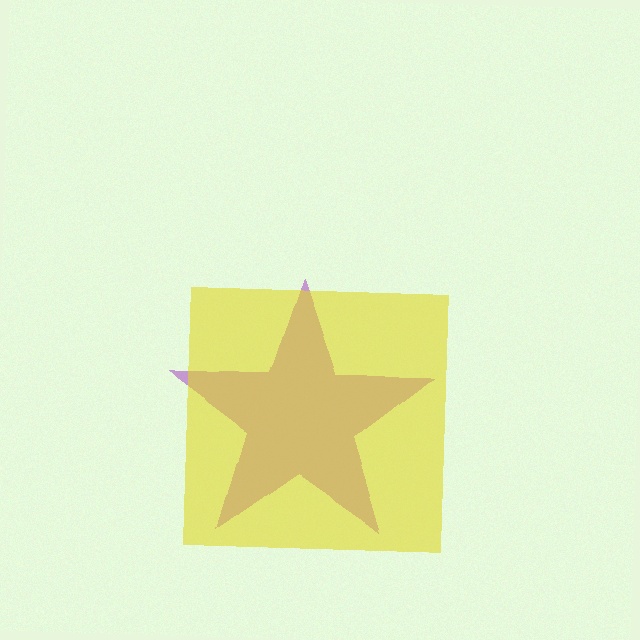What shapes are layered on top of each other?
The layered shapes are: a purple star, a yellow square.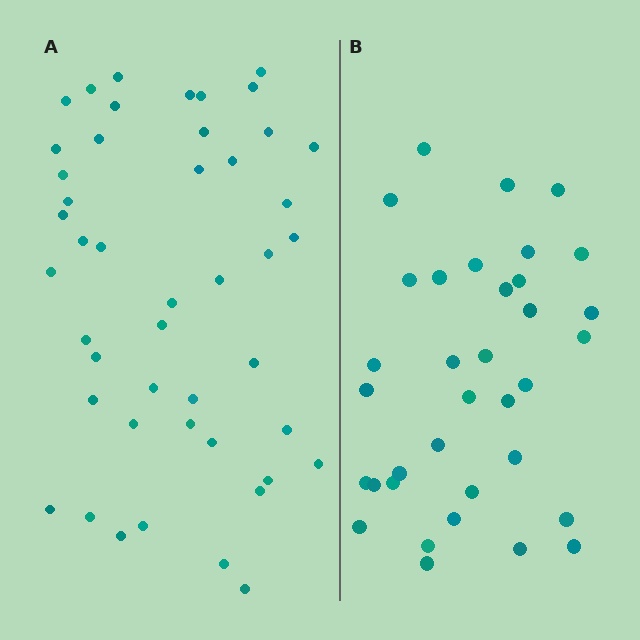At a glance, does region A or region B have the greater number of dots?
Region A (the left region) has more dots.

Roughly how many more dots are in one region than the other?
Region A has roughly 12 or so more dots than region B.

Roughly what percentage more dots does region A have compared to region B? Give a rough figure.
About 30% more.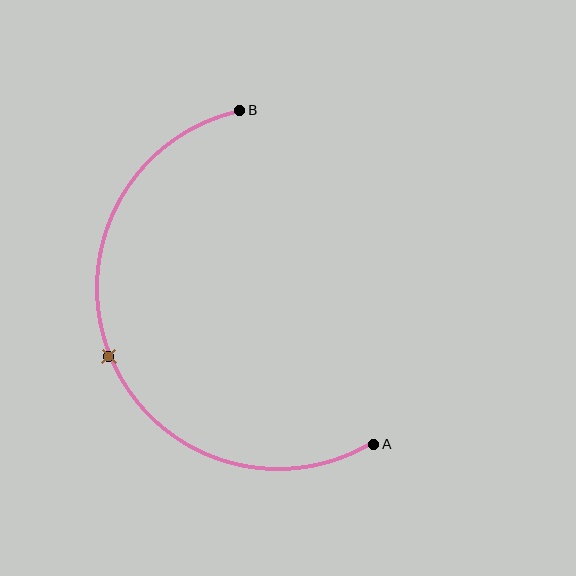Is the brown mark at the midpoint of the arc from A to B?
Yes. The brown mark lies on the arc at equal arc-length from both A and B — it is the arc midpoint.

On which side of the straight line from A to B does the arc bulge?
The arc bulges to the left of the straight line connecting A and B.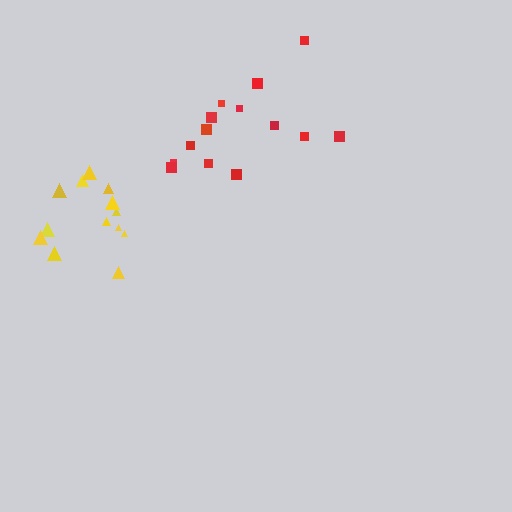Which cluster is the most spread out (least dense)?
Red.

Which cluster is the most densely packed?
Yellow.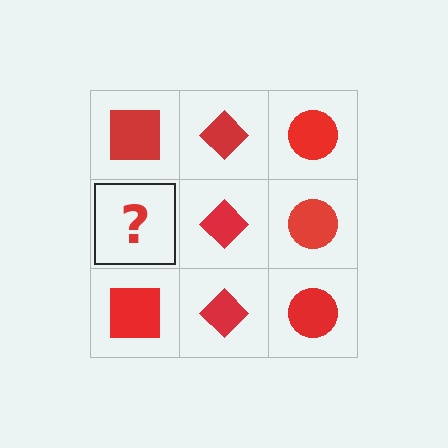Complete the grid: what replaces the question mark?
The question mark should be replaced with a red square.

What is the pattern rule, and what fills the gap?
The rule is that each column has a consistent shape. The gap should be filled with a red square.